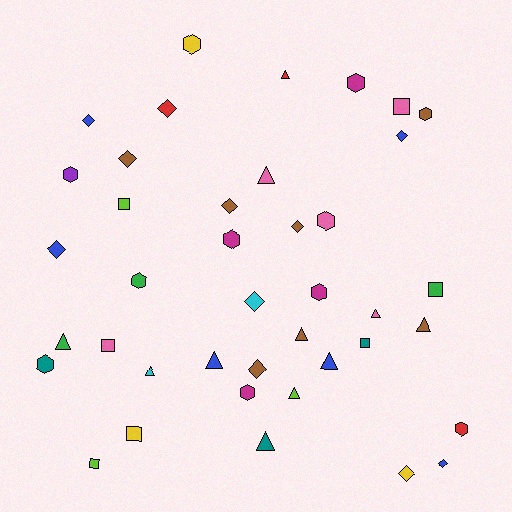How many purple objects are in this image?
There is 1 purple object.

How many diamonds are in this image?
There are 11 diamonds.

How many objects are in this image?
There are 40 objects.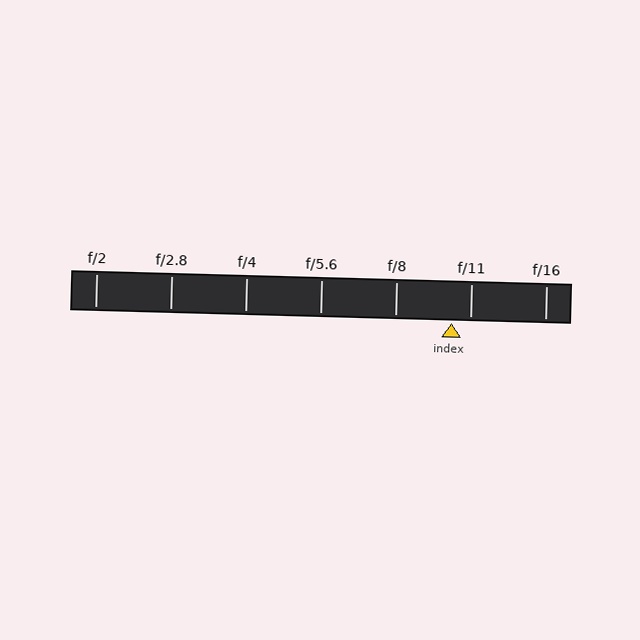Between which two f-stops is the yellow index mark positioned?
The index mark is between f/8 and f/11.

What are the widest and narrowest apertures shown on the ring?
The widest aperture shown is f/2 and the narrowest is f/16.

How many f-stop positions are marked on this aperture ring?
There are 7 f-stop positions marked.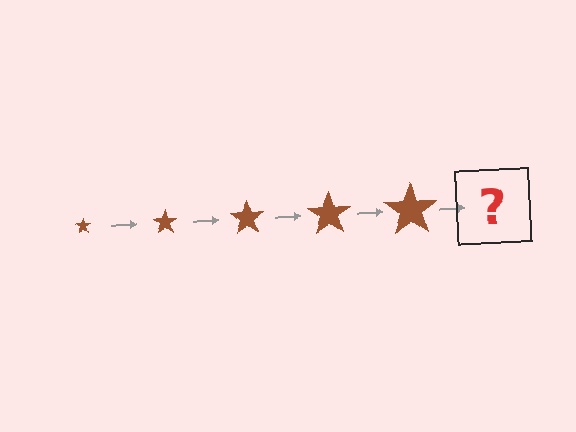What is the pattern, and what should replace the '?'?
The pattern is that the star gets progressively larger each step. The '?' should be a brown star, larger than the previous one.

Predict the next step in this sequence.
The next step is a brown star, larger than the previous one.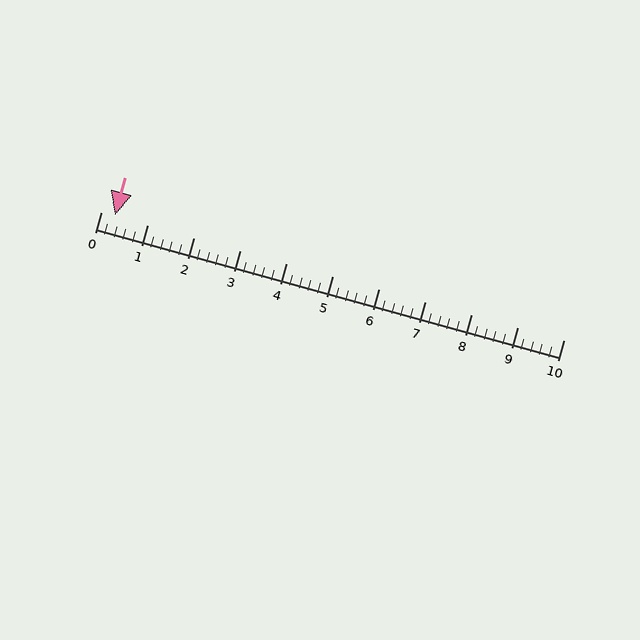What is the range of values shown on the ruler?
The ruler shows values from 0 to 10.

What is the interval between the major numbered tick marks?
The major tick marks are spaced 1 units apart.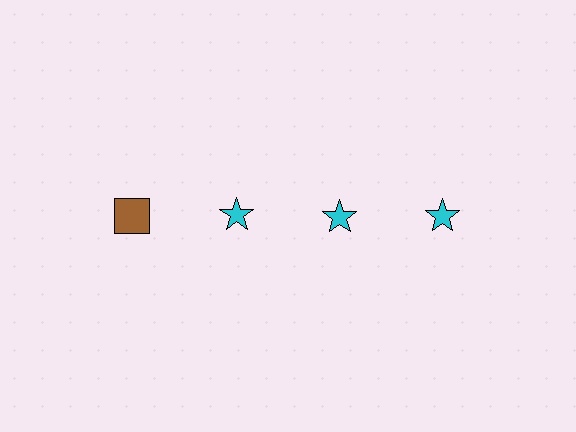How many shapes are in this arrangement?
There are 4 shapes arranged in a grid pattern.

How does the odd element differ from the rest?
It differs in both color (brown instead of cyan) and shape (square instead of star).